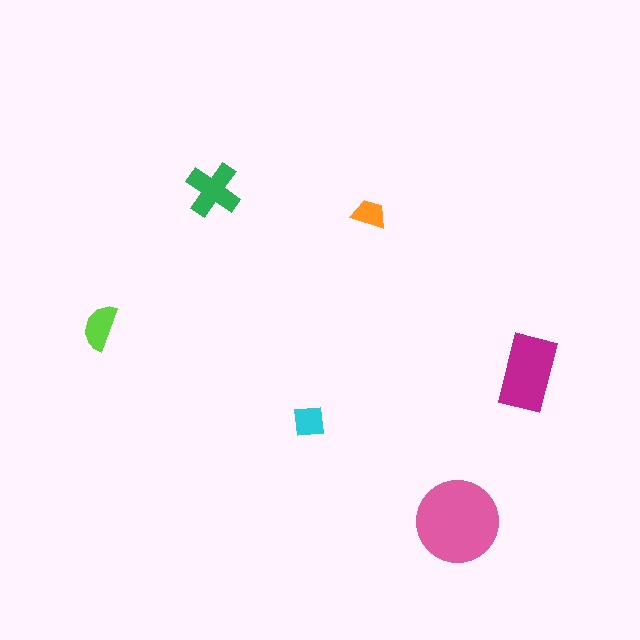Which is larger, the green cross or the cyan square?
The green cross.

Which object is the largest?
The pink circle.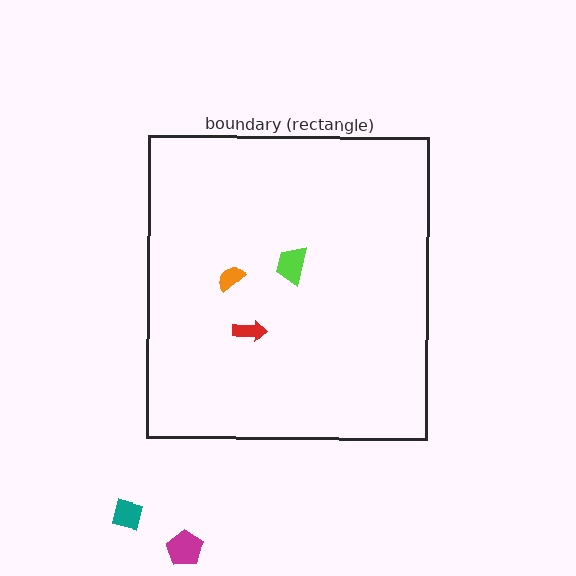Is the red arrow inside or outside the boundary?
Inside.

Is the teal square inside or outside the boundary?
Outside.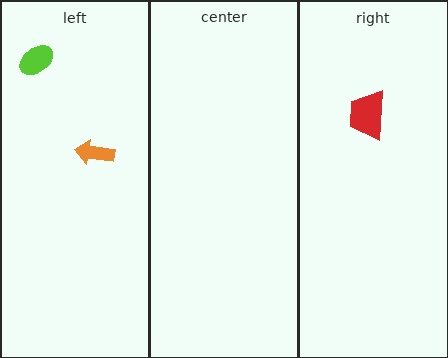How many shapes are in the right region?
1.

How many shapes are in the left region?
2.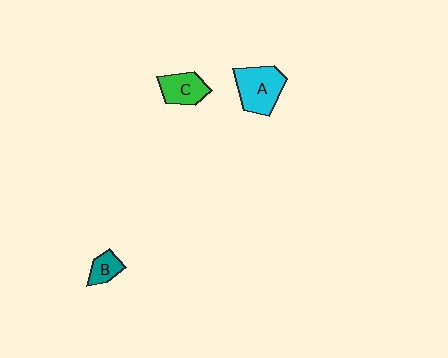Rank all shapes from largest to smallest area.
From largest to smallest: A (cyan), C (green), B (teal).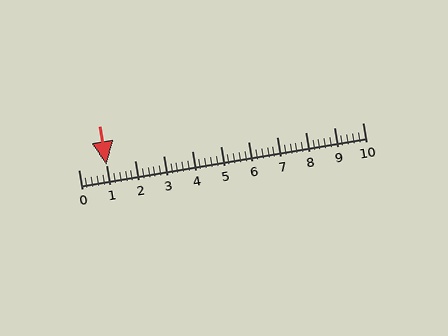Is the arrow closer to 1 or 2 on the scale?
The arrow is closer to 1.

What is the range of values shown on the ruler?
The ruler shows values from 0 to 10.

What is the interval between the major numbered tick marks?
The major tick marks are spaced 1 units apart.